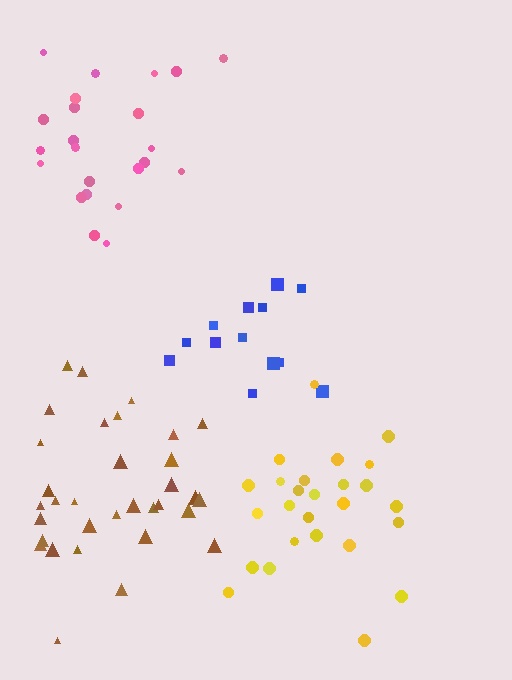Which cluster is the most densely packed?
Brown.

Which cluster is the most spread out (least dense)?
Pink.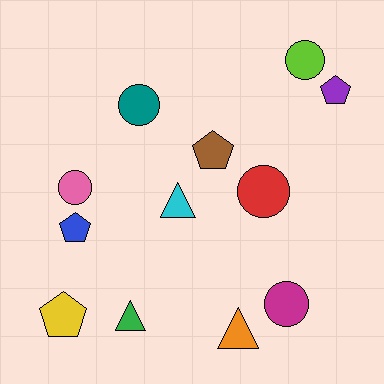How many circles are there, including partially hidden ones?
There are 5 circles.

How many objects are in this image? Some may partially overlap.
There are 12 objects.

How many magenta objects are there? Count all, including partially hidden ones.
There is 1 magenta object.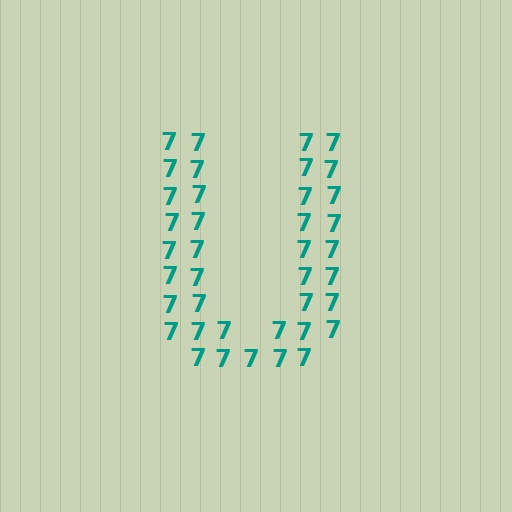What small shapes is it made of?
It is made of small digit 7's.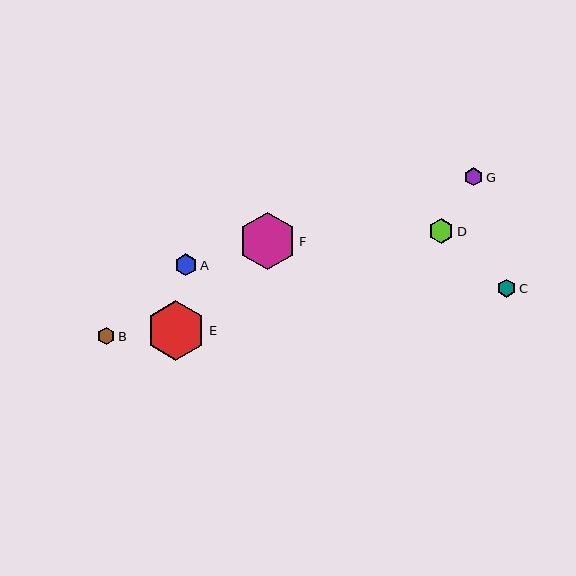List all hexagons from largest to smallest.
From largest to smallest: E, F, D, A, C, G, B.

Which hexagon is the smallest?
Hexagon B is the smallest with a size of approximately 17 pixels.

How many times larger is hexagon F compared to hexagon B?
Hexagon F is approximately 3.3 times the size of hexagon B.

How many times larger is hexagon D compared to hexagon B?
Hexagon D is approximately 1.4 times the size of hexagon B.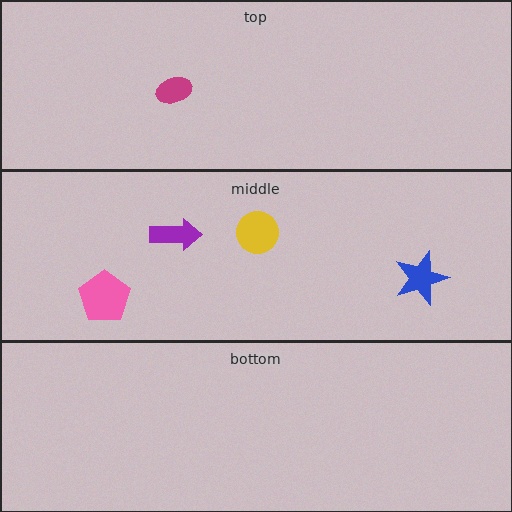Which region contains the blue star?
The middle region.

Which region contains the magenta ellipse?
The top region.